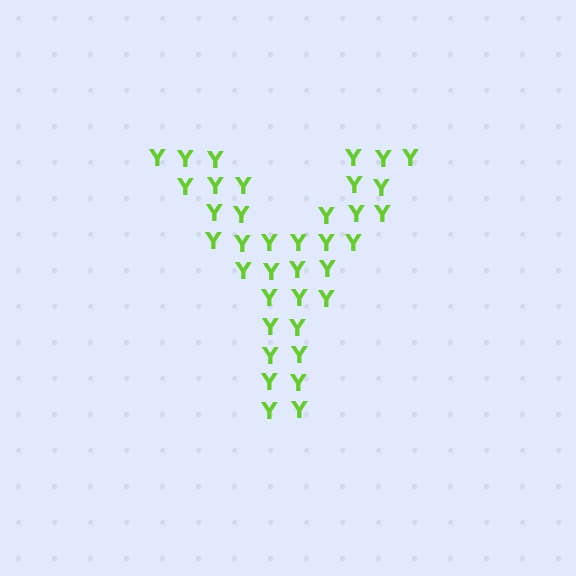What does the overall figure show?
The overall figure shows the letter Y.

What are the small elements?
The small elements are letter Y's.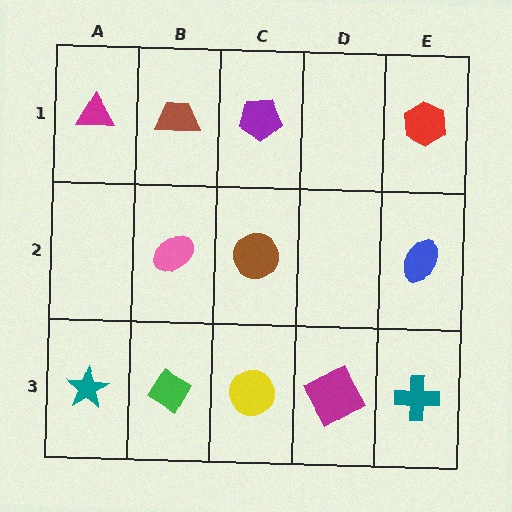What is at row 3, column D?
A magenta square.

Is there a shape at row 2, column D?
No, that cell is empty.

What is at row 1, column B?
A brown trapezoid.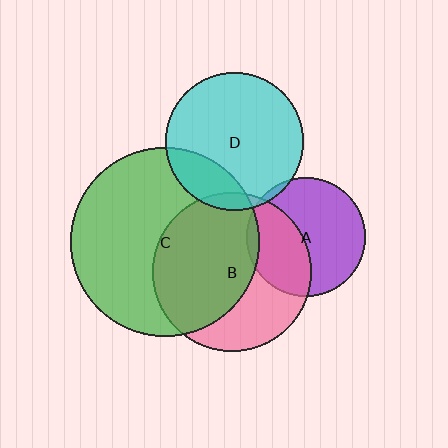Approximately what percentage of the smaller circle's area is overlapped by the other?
Approximately 5%.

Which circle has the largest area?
Circle C (green).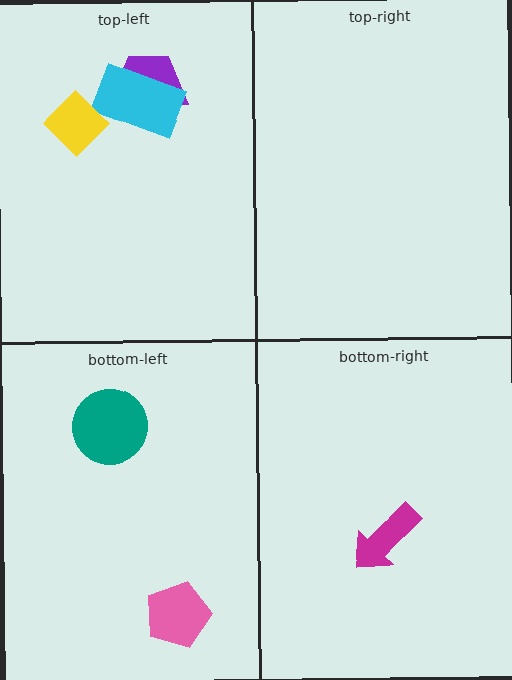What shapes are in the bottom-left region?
The pink pentagon, the teal circle.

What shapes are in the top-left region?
The purple trapezoid, the cyan rectangle, the yellow diamond.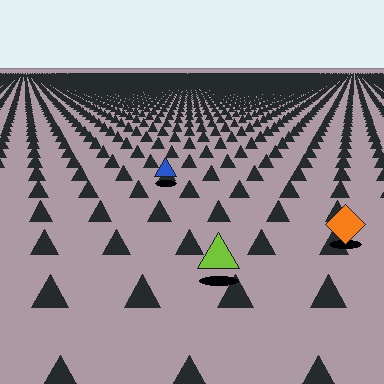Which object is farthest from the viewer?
The blue triangle is farthest from the viewer. It appears smaller and the ground texture around it is denser.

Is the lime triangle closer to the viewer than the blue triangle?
Yes. The lime triangle is closer — you can tell from the texture gradient: the ground texture is coarser near it.